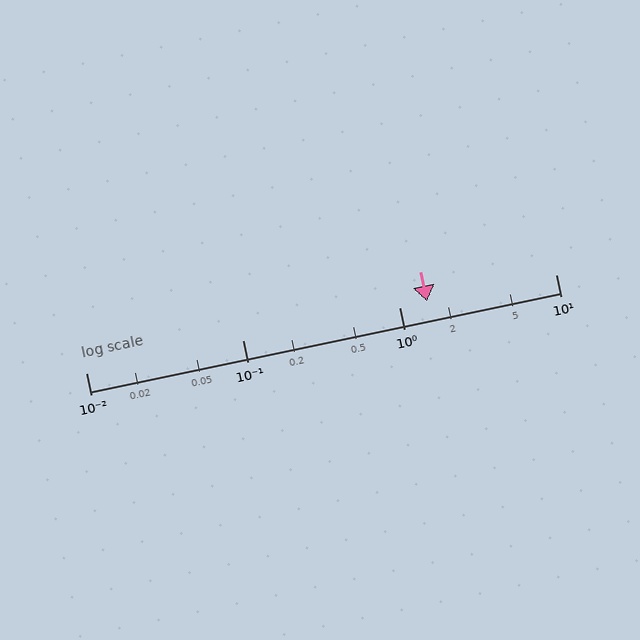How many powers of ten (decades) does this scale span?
The scale spans 3 decades, from 0.01 to 10.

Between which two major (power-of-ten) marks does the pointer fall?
The pointer is between 1 and 10.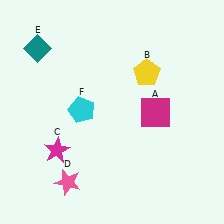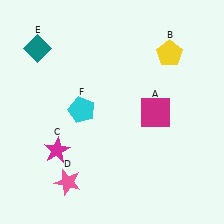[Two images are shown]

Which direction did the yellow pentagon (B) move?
The yellow pentagon (B) moved right.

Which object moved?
The yellow pentagon (B) moved right.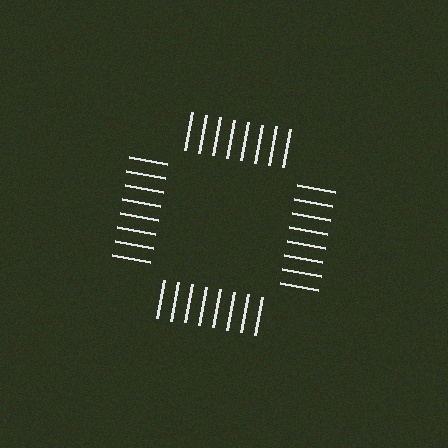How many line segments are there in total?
32 — 8 along each of the 4 edges.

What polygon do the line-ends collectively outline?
An illusory square — the line segments terminate on its edges but no continuous stroke is drawn.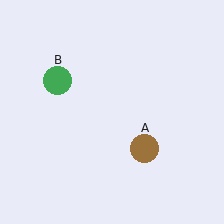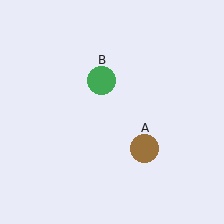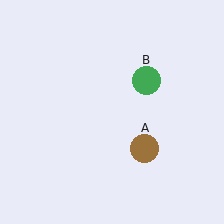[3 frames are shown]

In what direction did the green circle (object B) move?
The green circle (object B) moved right.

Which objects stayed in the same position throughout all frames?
Brown circle (object A) remained stationary.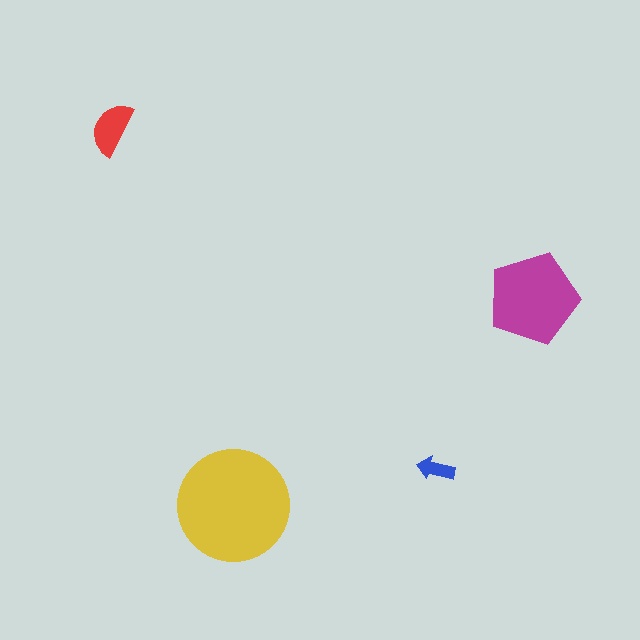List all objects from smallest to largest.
The blue arrow, the red semicircle, the magenta pentagon, the yellow circle.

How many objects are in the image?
There are 4 objects in the image.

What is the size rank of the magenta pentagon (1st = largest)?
2nd.